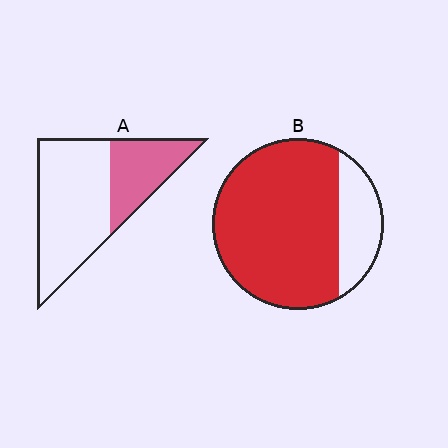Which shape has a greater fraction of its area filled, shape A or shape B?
Shape B.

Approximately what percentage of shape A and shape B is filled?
A is approximately 35% and B is approximately 80%.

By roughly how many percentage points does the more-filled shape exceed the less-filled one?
By roughly 45 percentage points (B over A).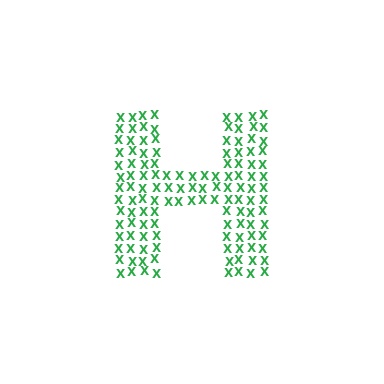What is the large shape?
The large shape is the letter H.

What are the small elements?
The small elements are letter X's.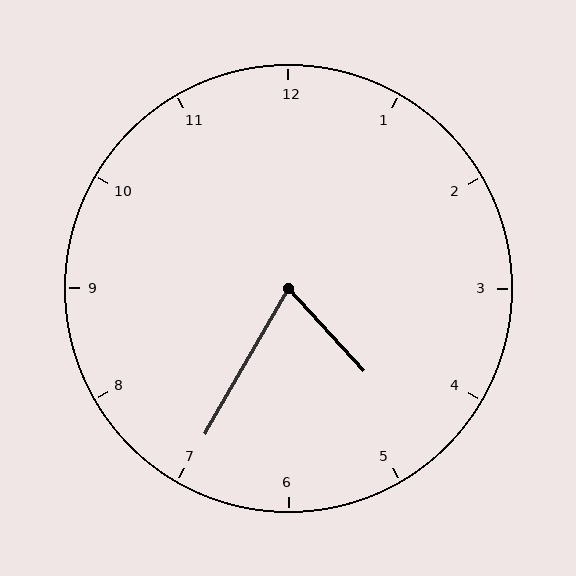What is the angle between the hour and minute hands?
Approximately 72 degrees.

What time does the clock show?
4:35.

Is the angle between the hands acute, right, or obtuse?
It is acute.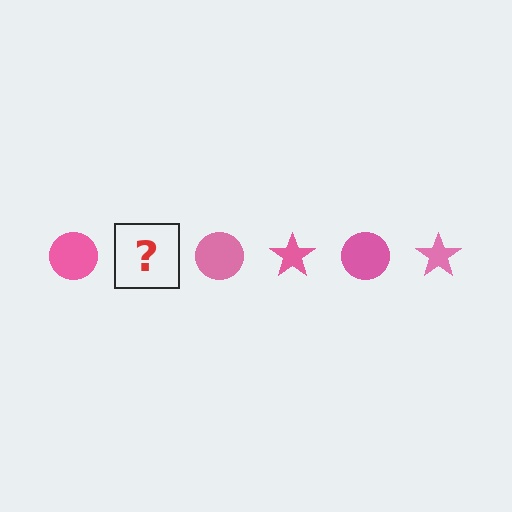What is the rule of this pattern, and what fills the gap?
The rule is that the pattern cycles through circle, star shapes in pink. The gap should be filled with a pink star.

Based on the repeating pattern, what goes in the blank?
The blank should be a pink star.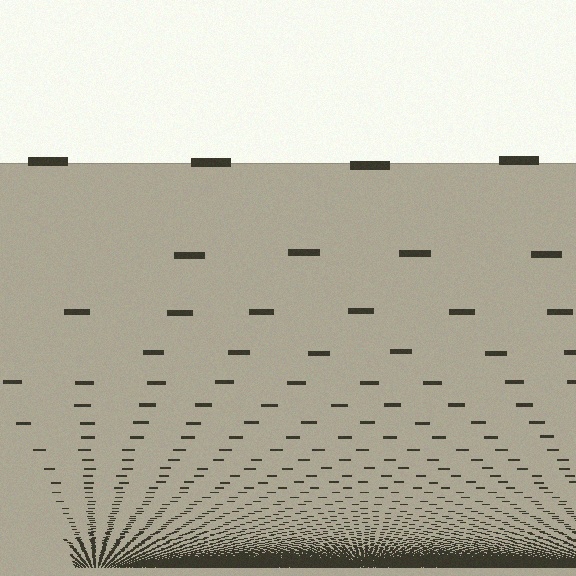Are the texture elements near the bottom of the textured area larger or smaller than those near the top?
Smaller. The gradient is inverted — elements near the bottom are smaller and denser.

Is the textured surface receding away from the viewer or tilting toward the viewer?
The surface appears to tilt toward the viewer. Texture elements get larger and sparser toward the top.